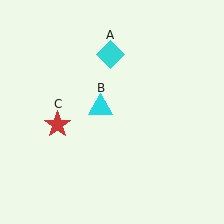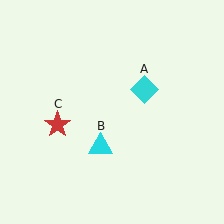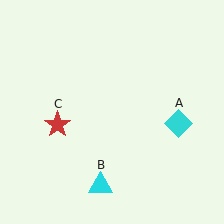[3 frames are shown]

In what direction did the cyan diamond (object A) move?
The cyan diamond (object A) moved down and to the right.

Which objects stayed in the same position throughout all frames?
Red star (object C) remained stationary.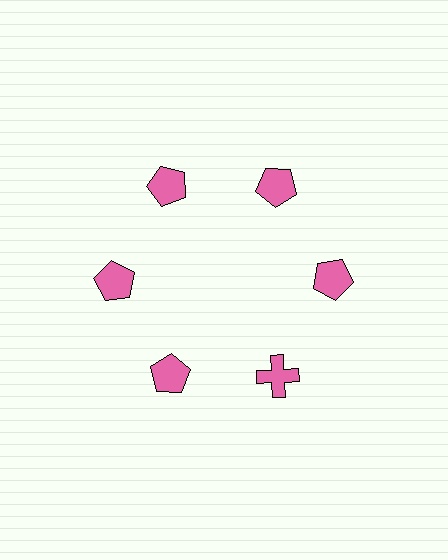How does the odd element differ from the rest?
It has a different shape: cross instead of pentagon.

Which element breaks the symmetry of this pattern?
The pink cross at roughly the 5 o'clock position breaks the symmetry. All other shapes are pink pentagons.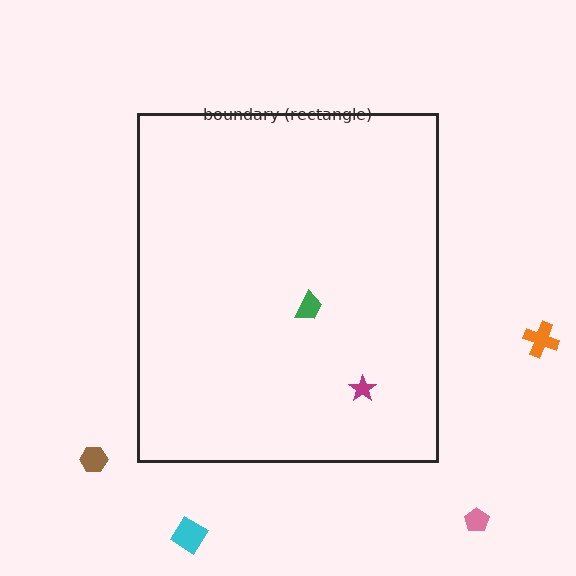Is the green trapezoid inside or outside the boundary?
Inside.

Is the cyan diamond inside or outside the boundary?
Outside.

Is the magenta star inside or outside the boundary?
Inside.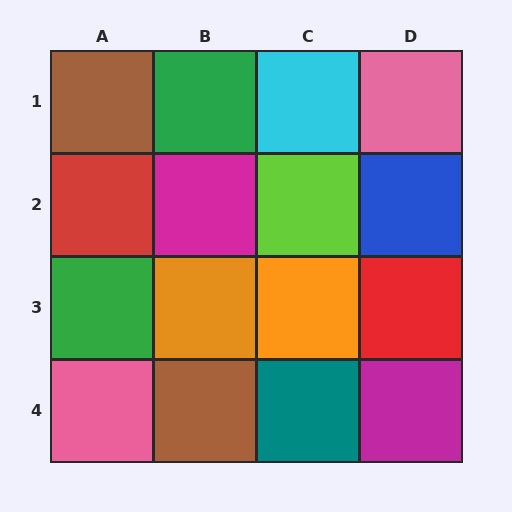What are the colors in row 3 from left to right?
Green, orange, orange, red.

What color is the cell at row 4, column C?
Teal.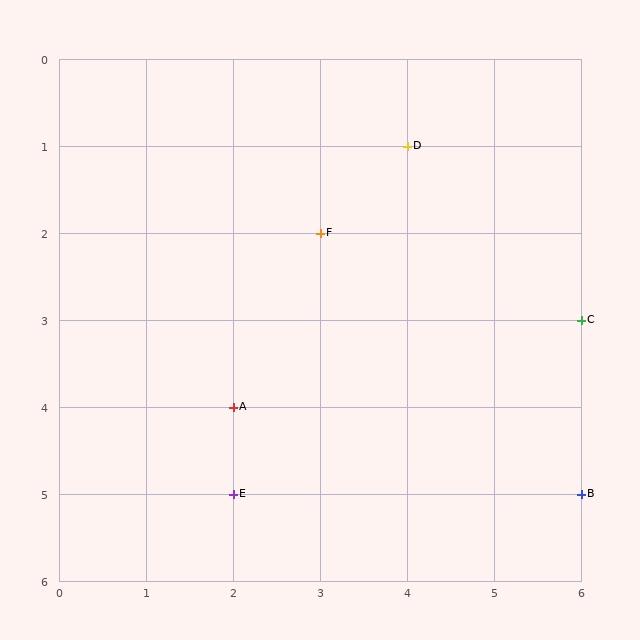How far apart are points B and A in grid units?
Points B and A are 4 columns and 1 row apart (about 4.1 grid units diagonally).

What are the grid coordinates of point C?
Point C is at grid coordinates (6, 3).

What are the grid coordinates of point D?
Point D is at grid coordinates (4, 1).